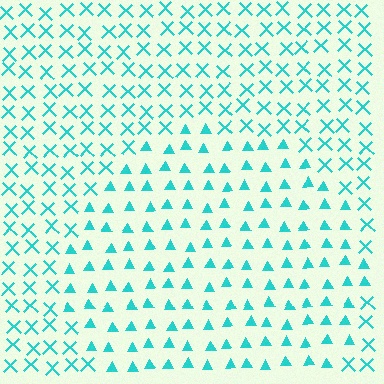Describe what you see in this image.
The image is filled with small cyan elements arranged in a uniform grid. A circle-shaped region contains triangles, while the surrounding area contains X marks. The boundary is defined purely by the change in element shape.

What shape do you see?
I see a circle.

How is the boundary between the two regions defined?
The boundary is defined by a change in element shape: triangles inside vs. X marks outside. All elements share the same color and spacing.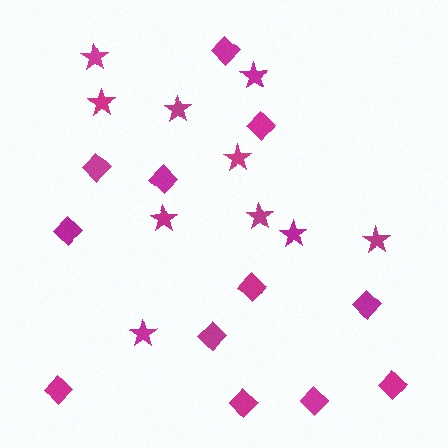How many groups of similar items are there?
There are 2 groups: one group of diamonds (12) and one group of stars (10).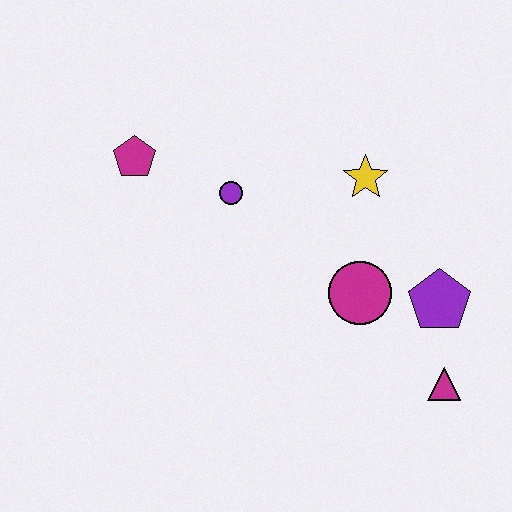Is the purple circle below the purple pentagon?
No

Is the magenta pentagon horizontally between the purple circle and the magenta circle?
No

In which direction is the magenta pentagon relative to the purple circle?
The magenta pentagon is to the left of the purple circle.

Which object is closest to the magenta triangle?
The purple pentagon is closest to the magenta triangle.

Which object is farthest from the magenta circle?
The magenta pentagon is farthest from the magenta circle.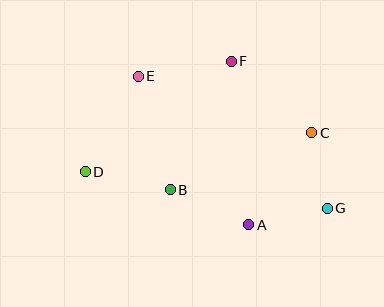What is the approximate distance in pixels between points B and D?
The distance between B and D is approximately 87 pixels.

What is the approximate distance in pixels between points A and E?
The distance between A and E is approximately 185 pixels.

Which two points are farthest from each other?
Points D and G are farthest from each other.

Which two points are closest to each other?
Points C and G are closest to each other.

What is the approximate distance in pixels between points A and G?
The distance between A and G is approximately 80 pixels.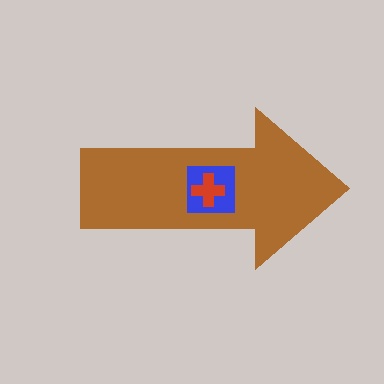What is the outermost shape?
The brown arrow.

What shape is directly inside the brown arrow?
The blue square.